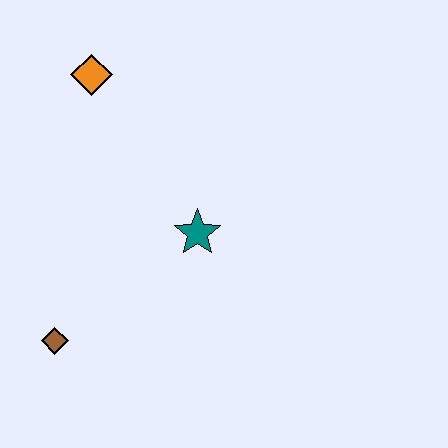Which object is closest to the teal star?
The brown diamond is closest to the teal star.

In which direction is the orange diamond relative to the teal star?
The orange diamond is above the teal star.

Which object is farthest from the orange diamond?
The brown diamond is farthest from the orange diamond.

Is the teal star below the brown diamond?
No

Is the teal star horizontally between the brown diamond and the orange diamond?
No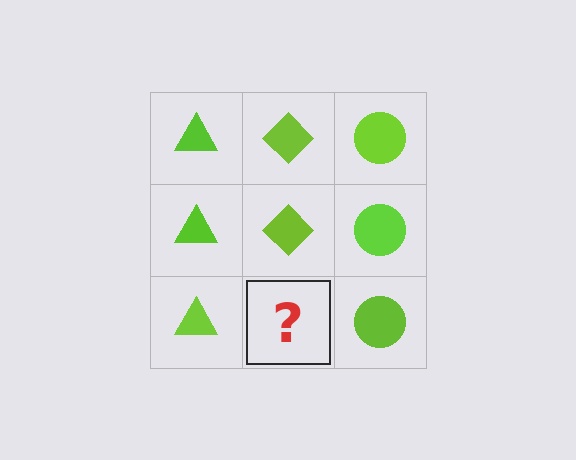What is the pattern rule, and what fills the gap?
The rule is that each column has a consistent shape. The gap should be filled with a lime diamond.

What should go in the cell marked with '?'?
The missing cell should contain a lime diamond.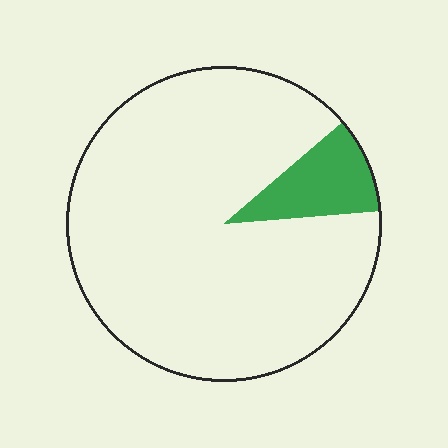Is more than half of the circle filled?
No.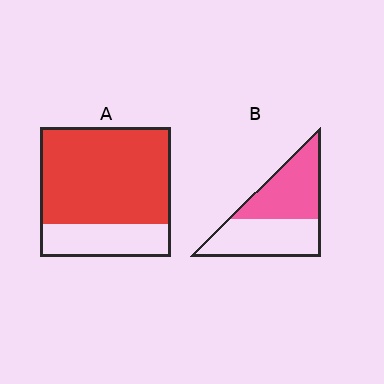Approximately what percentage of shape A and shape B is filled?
A is approximately 75% and B is approximately 50%.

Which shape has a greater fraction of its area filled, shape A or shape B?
Shape A.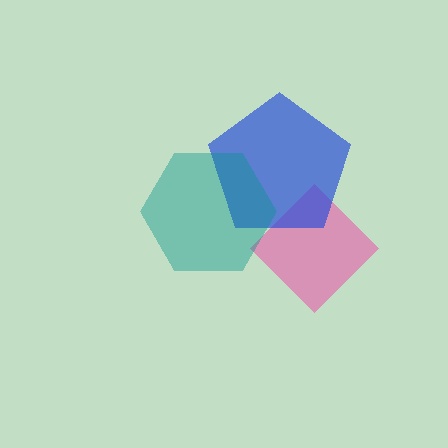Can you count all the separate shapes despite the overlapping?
Yes, there are 3 separate shapes.